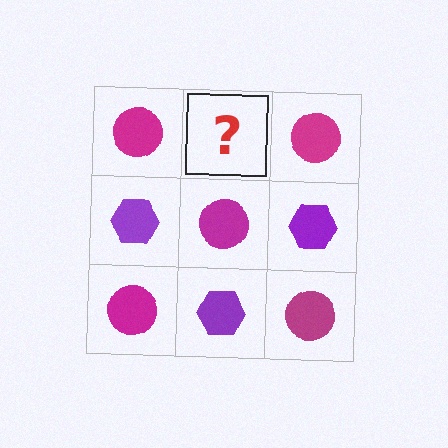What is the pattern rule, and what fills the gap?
The rule is that it alternates magenta circle and purple hexagon in a checkerboard pattern. The gap should be filled with a purple hexagon.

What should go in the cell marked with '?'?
The missing cell should contain a purple hexagon.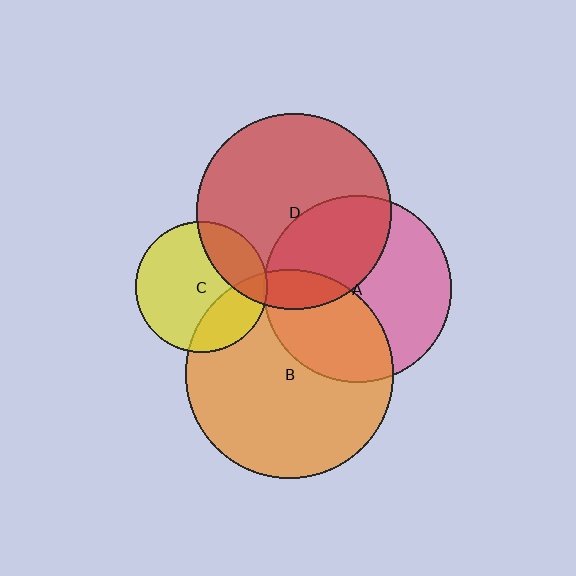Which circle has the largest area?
Circle B (orange).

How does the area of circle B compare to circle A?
Approximately 1.2 times.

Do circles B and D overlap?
Yes.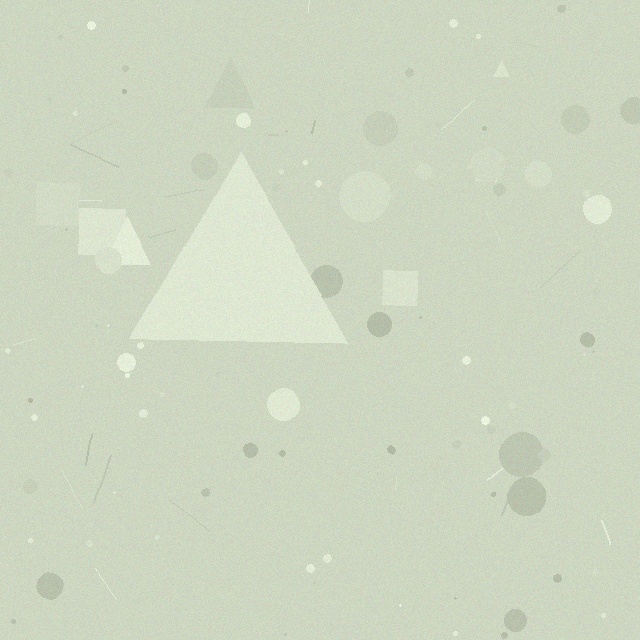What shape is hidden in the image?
A triangle is hidden in the image.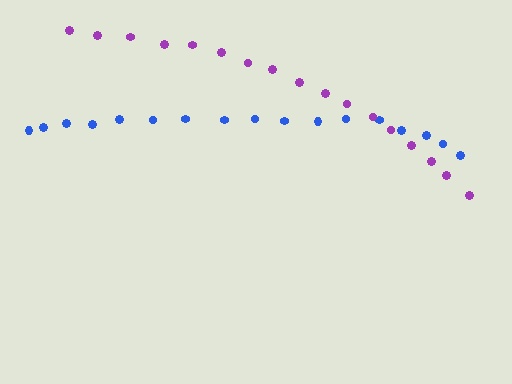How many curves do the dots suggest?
There are 2 distinct paths.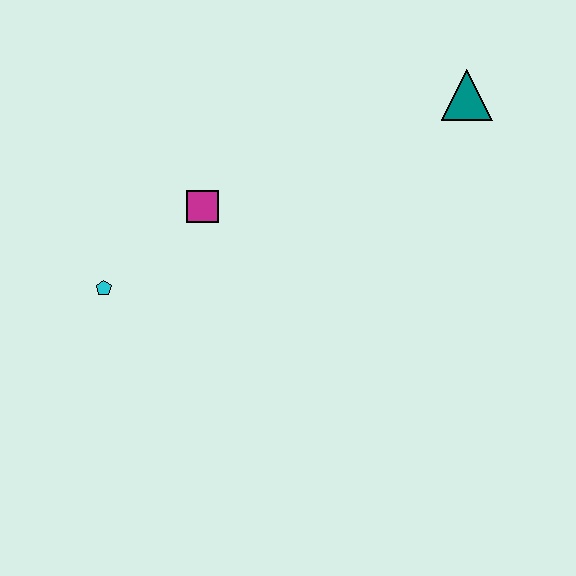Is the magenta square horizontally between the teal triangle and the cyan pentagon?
Yes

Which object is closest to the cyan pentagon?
The magenta square is closest to the cyan pentagon.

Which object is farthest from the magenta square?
The teal triangle is farthest from the magenta square.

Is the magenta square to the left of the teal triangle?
Yes